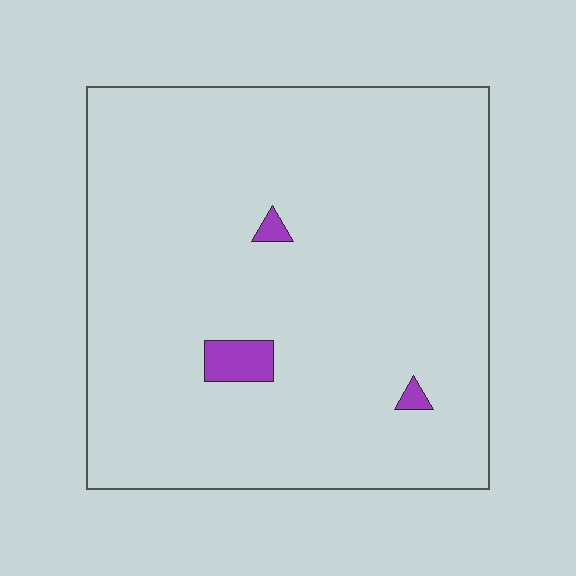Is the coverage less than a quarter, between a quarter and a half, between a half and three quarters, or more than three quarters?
Less than a quarter.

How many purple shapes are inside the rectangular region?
3.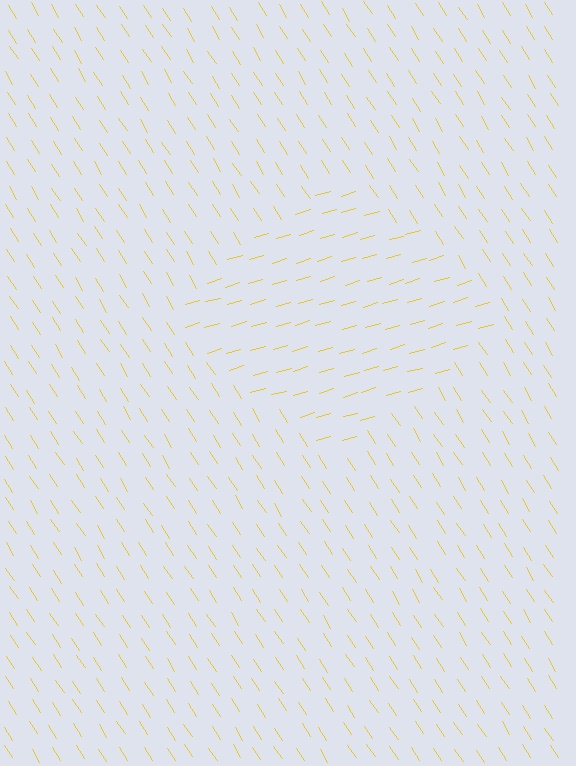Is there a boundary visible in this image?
Yes, there is a texture boundary formed by a change in line orientation.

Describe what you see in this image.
The image is filled with small yellow line segments. A diamond region in the image has lines oriented differently from the surrounding lines, creating a visible texture boundary.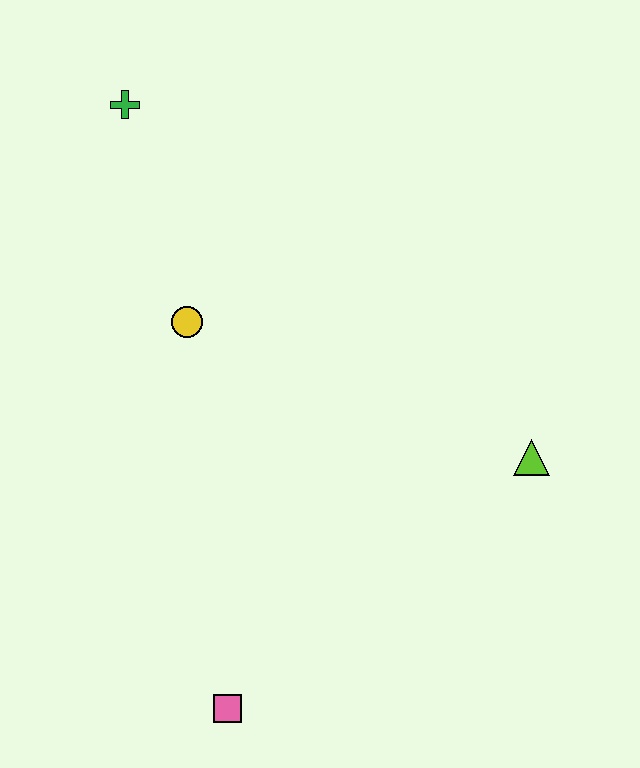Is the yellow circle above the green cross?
No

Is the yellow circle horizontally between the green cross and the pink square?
Yes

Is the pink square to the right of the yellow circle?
Yes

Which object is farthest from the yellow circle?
The pink square is farthest from the yellow circle.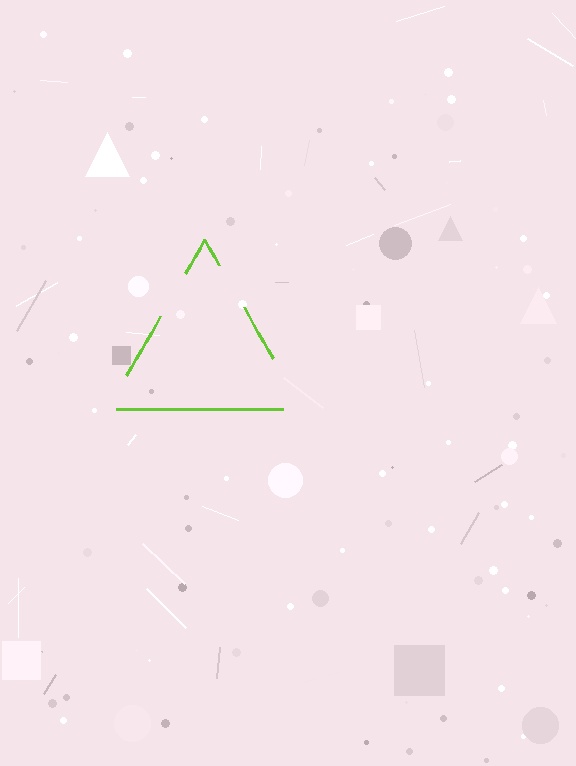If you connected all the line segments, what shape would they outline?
They would outline a triangle.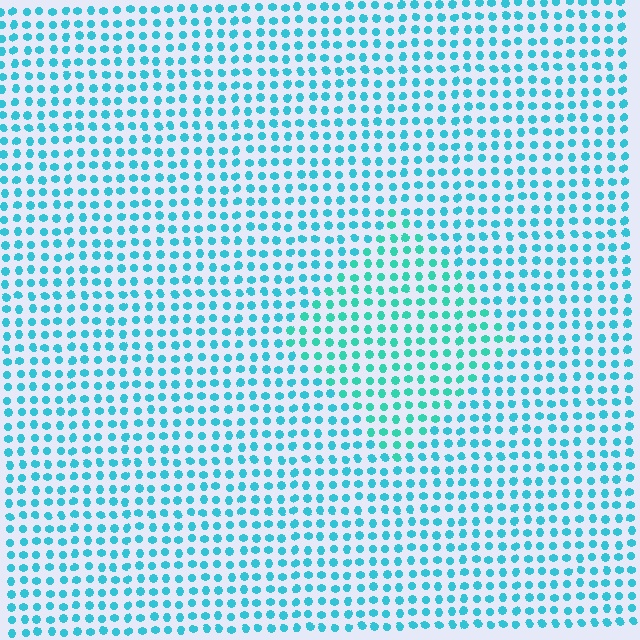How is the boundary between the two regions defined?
The boundary is defined purely by a slight shift in hue (about 20 degrees). Spacing, size, and orientation are identical on both sides.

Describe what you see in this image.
The image is filled with small cyan elements in a uniform arrangement. A diamond-shaped region is visible where the elements are tinted to a slightly different hue, forming a subtle color boundary.